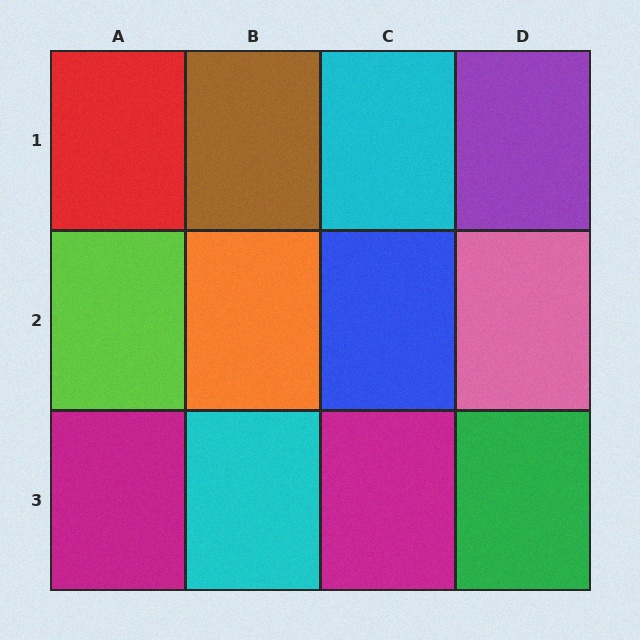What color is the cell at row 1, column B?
Brown.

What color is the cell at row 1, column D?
Purple.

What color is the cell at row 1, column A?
Red.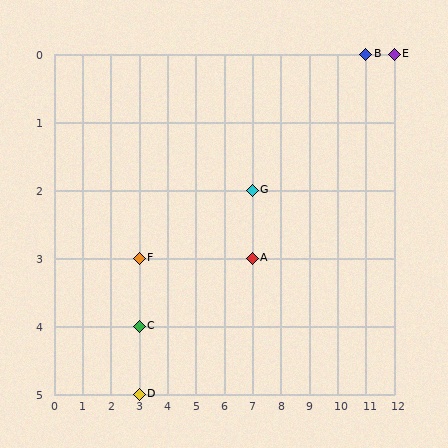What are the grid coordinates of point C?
Point C is at grid coordinates (3, 4).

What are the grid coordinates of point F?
Point F is at grid coordinates (3, 3).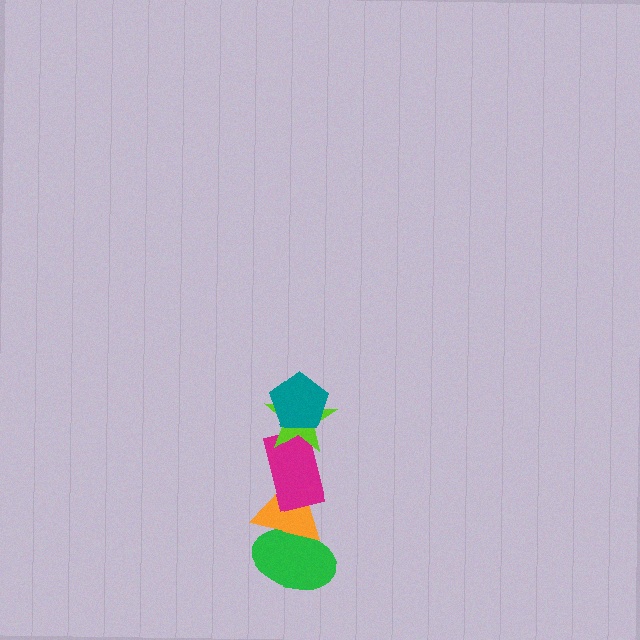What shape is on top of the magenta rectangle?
The lime star is on top of the magenta rectangle.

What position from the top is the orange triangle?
The orange triangle is 4th from the top.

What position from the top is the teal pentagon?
The teal pentagon is 1st from the top.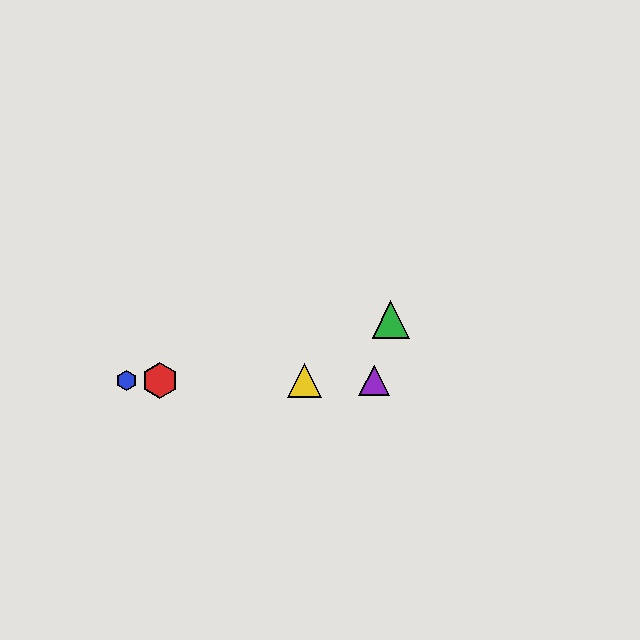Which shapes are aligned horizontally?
The red hexagon, the blue hexagon, the yellow triangle, the purple triangle are aligned horizontally.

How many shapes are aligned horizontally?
4 shapes (the red hexagon, the blue hexagon, the yellow triangle, the purple triangle) are aligned horizontally.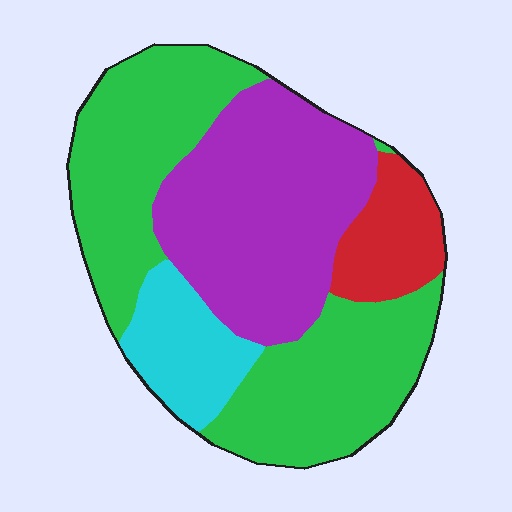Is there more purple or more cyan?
Purple.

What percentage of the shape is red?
Red takes up about one tenth (1/10) of the shape.